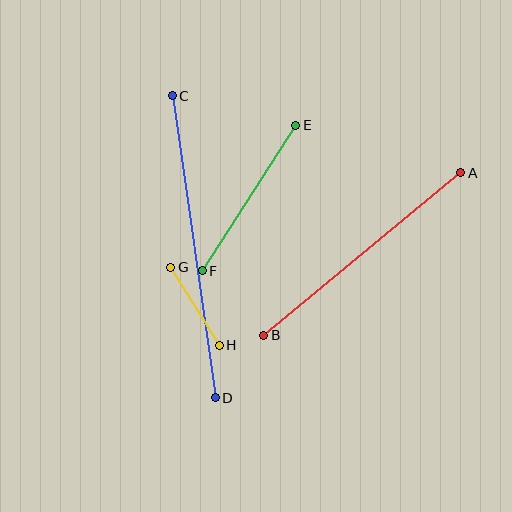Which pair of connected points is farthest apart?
Points C and D are farthest apart.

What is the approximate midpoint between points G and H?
The midpoint is at approximately (195, 306) pixels.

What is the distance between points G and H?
The distance is approximately 92 pixels.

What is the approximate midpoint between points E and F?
The midpoint is at approximately (249, 198) pixels.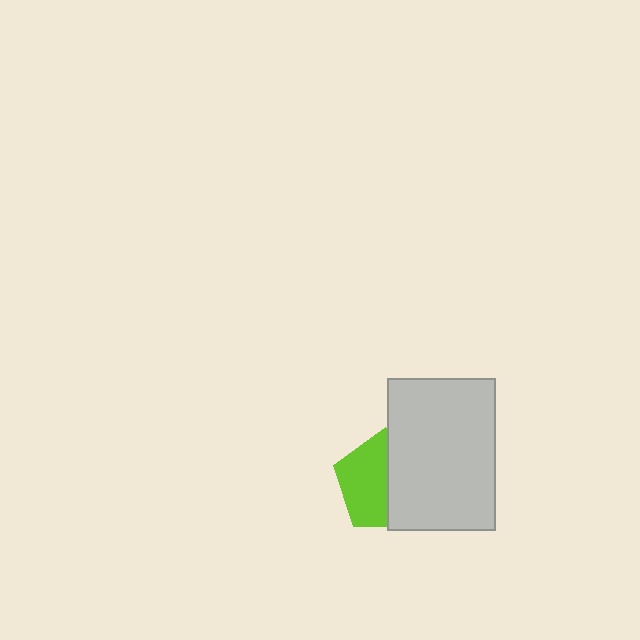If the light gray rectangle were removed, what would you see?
You would see the complete lime pentagon.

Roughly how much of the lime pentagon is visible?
About half of it is visible (roughly 53%).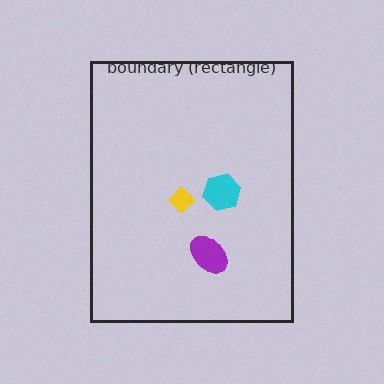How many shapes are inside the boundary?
3 inside, 0 outside.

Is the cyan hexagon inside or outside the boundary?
Inside.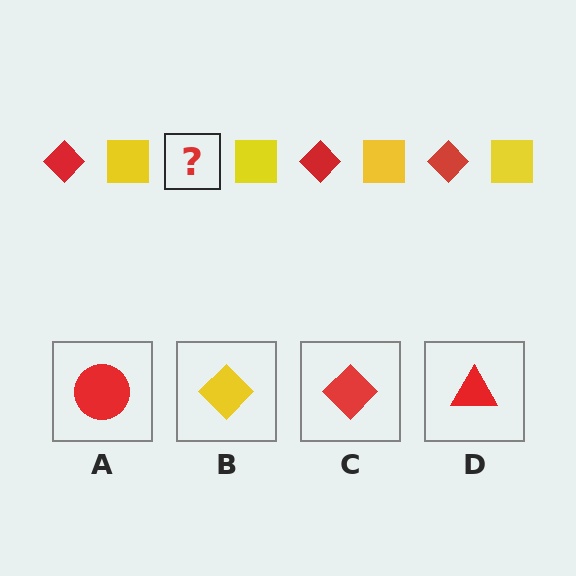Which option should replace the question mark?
Option C.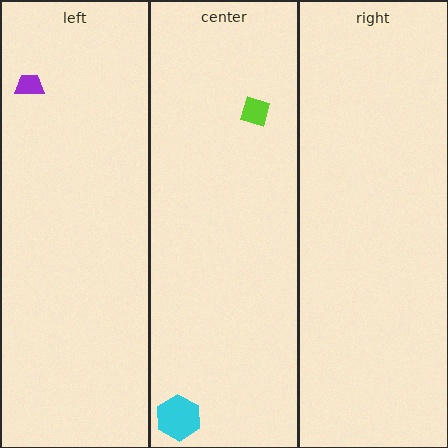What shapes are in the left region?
The purple trapezoid.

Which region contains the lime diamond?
The center region.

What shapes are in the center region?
The cyan hexagon, the lime diamond.